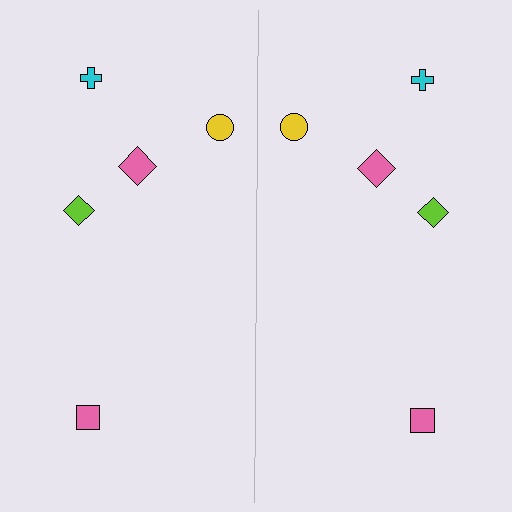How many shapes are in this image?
There are 10 shapes in this image.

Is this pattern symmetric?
Yes, this pattern has bilateral (reflection) symmetry.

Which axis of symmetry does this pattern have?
The pattern has a vertical axis of symmetry running through the center of the image.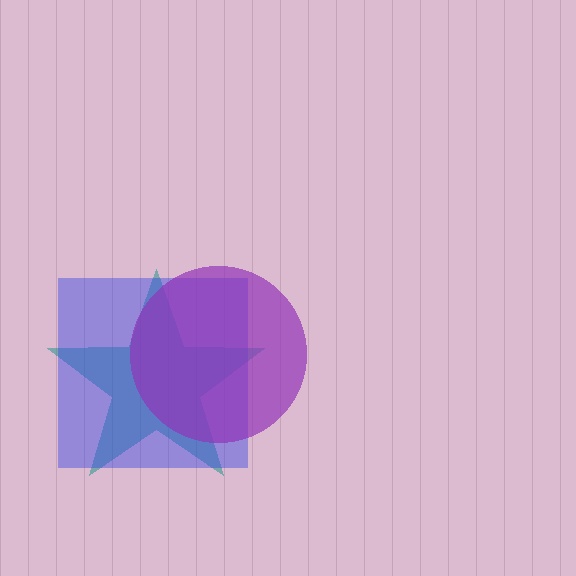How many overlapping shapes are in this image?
There are 3 overlapping shapes in the image.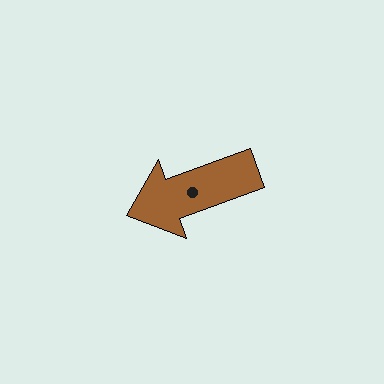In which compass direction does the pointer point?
West.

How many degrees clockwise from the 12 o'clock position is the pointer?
Approximately 250 degrees.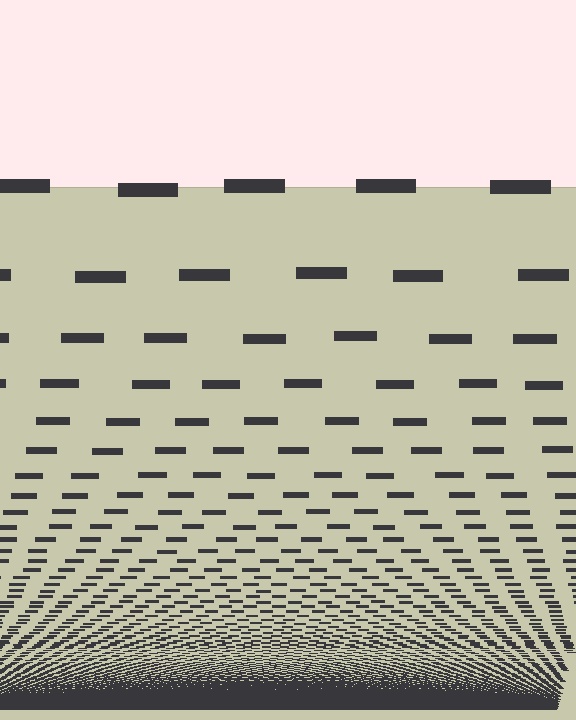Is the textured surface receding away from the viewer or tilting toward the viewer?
The surface appears to tilt toward the viewer. Texture elements get larger and sparser toward the top.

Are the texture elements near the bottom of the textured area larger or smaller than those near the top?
Smaller. The gradient is inverted — elements near the bottom are smaller and denser.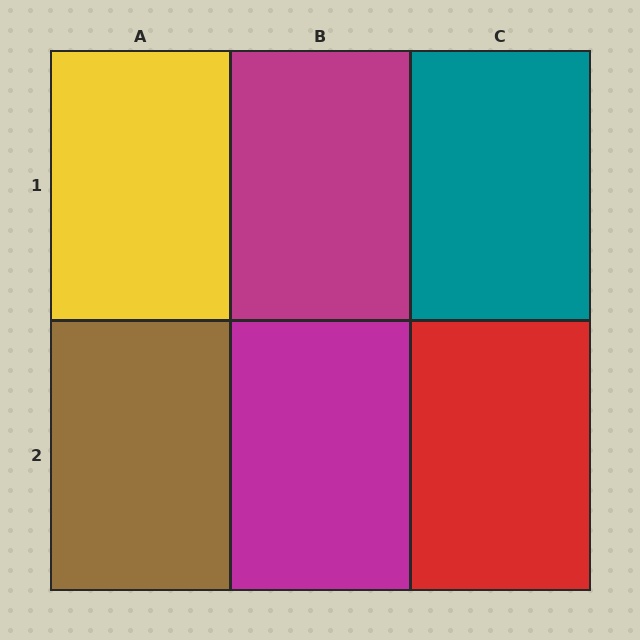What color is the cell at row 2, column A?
Brown.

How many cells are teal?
1 cell is teal.